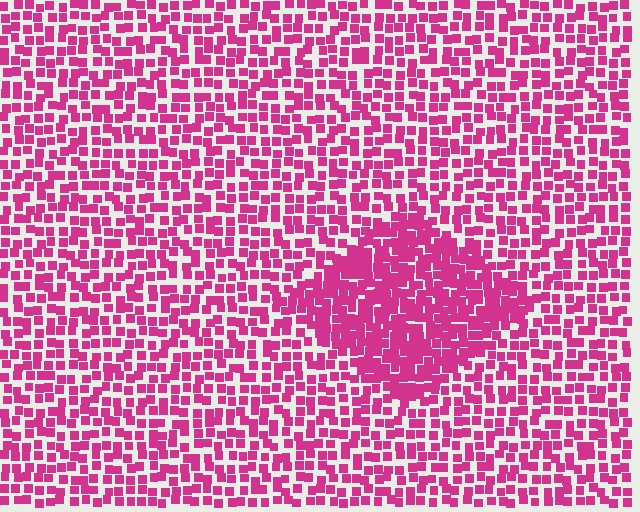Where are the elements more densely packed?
The elements are more densely packed inside the diamond boundary.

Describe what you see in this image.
The image contains small magenta elements arranged at two different densities. A diamond-shaped region is visible where the elements are more densely packed than the surrounding area.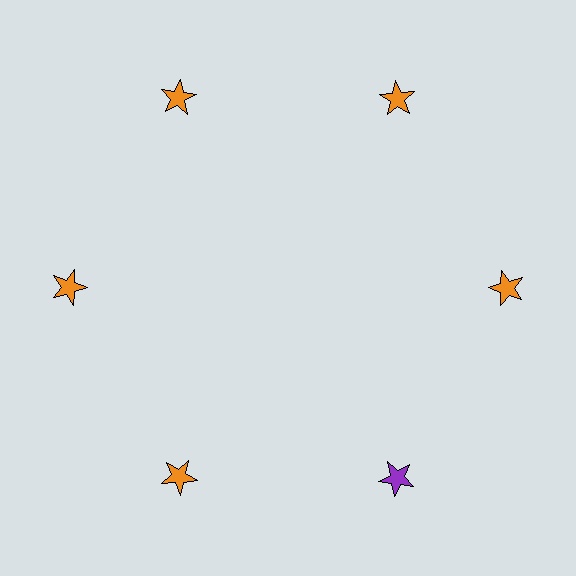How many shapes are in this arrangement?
There are 6 shapes arranged in a ring pattern.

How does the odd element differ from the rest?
It has a different color: purple instead of orange.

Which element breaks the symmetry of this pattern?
The purple star at roughly the 5 o'clock position breaks the symmetry. All other shapes are orange stars.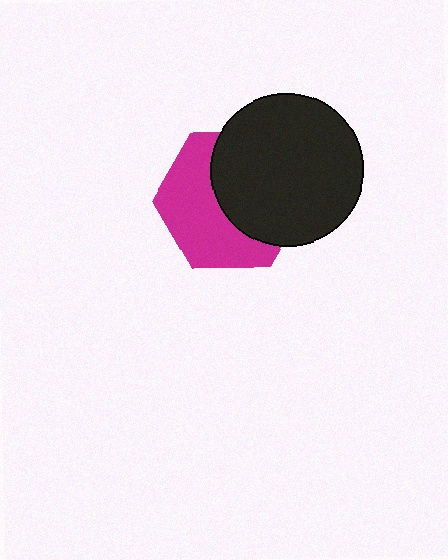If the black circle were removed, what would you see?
You would see the complete magenta hexagon.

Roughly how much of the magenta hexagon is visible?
About half of it is visible (roughly 50%).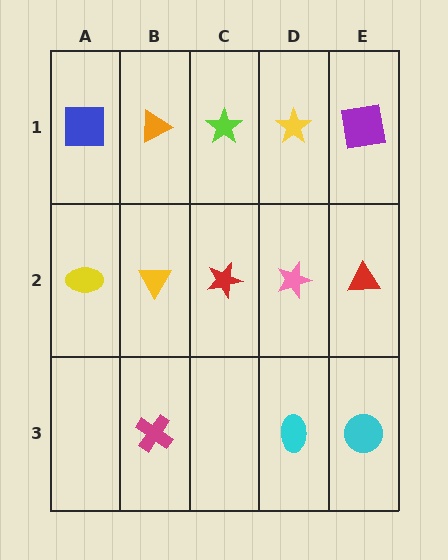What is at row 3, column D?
A cyan ellipse.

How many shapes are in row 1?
5 shapes.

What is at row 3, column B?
A magenta cross.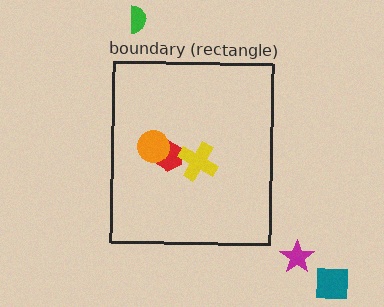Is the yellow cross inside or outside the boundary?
Inside.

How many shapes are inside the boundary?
3 inside, 3 outside.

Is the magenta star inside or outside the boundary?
Outside.